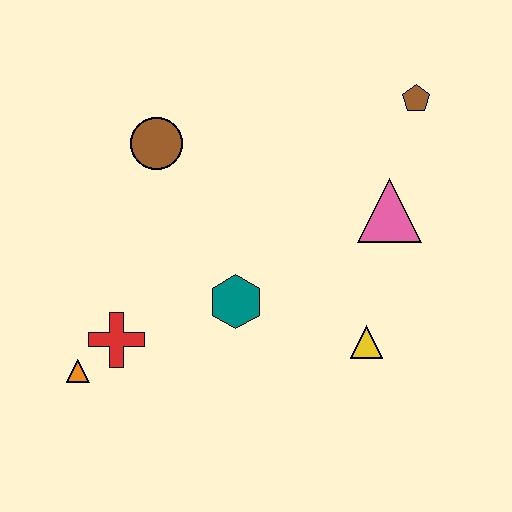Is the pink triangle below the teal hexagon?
No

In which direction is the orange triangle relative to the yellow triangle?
The orange triangle is to the left of the yellow triangle.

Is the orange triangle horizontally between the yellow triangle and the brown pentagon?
No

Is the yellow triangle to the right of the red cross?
Yes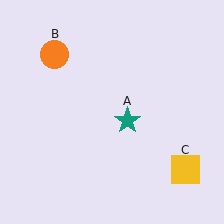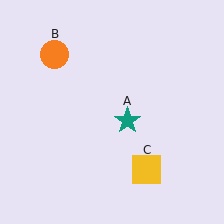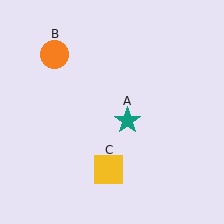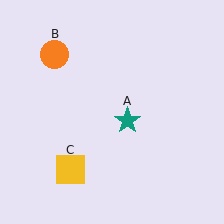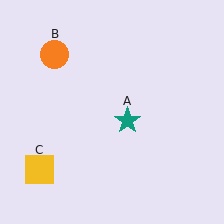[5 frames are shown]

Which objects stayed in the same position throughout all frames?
Teal star (object A) and orange circle (object B) remained stationary.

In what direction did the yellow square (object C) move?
The yellow square (object C) moved left.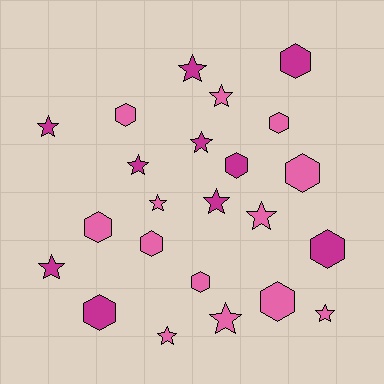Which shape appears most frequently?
Star, with 12 objects.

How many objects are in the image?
There are 23 objects.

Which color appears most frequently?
Pink, with 13 objects.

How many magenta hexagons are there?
There are 4 magenta hexagons.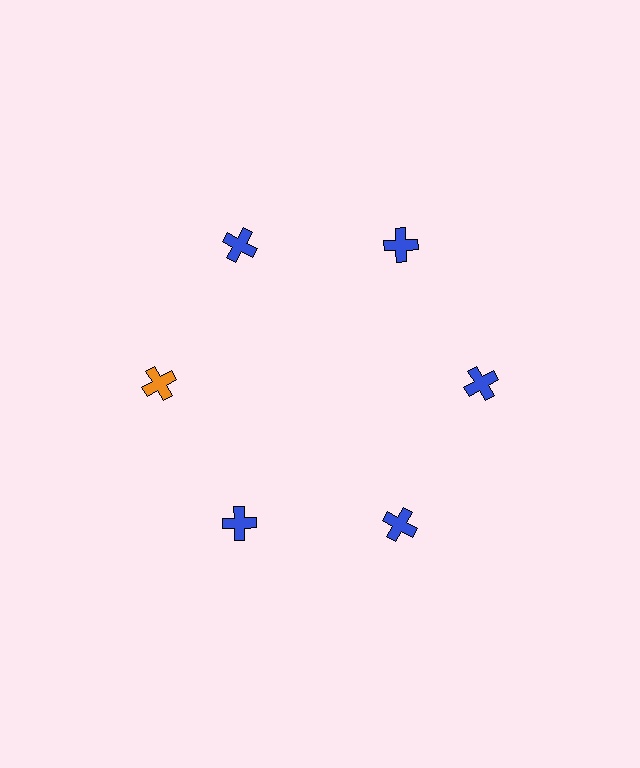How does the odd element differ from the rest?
It has a different color: orange instead of blue.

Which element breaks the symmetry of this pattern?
The orange cross at roughly the 9 o'clock position breaks the symmetry. All other shapes are blue crosses.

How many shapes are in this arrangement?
There are 6 shapes arranged in a ring pattern.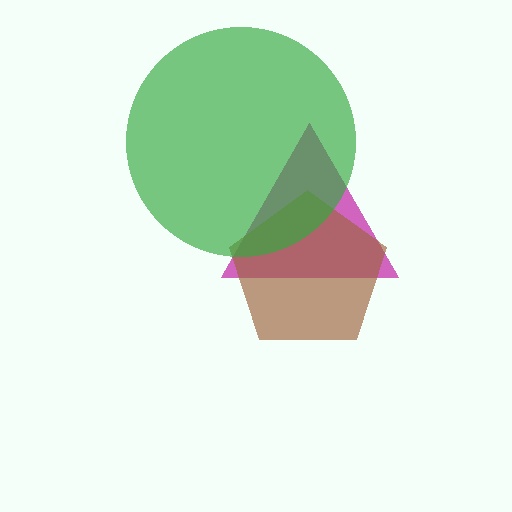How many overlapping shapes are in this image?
There are 3 overlapping shapes in the image.